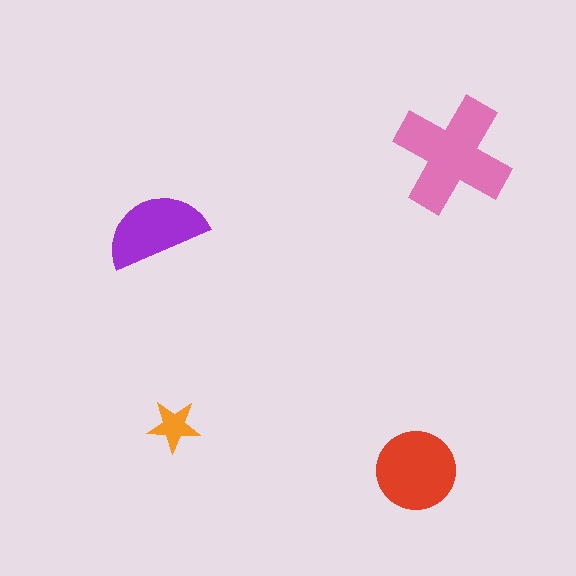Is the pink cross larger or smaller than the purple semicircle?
Larger.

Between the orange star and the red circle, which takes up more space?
The red circle.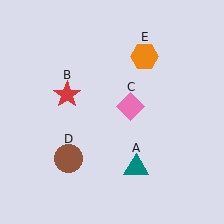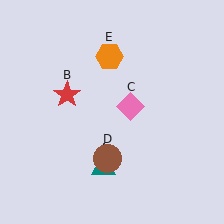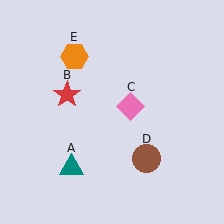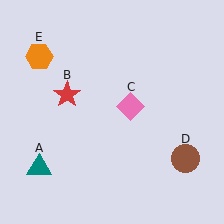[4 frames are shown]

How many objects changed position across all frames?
3 objects changed position: teal triangle (object A), brown circle (object D), orange hexagon (object E).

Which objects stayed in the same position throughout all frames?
Red star (object B) and pink diamond (object C) remained stationary.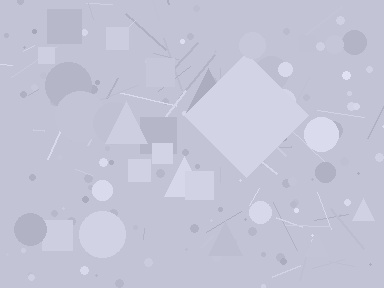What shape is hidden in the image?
A diamond is hidden in the image.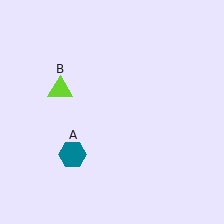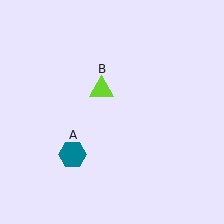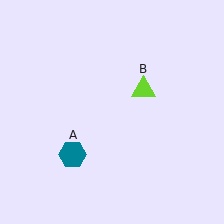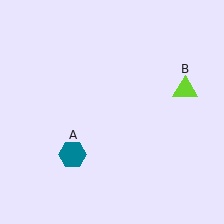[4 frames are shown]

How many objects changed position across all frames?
1 object changed position: lime triangle (object B).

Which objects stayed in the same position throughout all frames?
Teal hexagon (object A) remained stationary.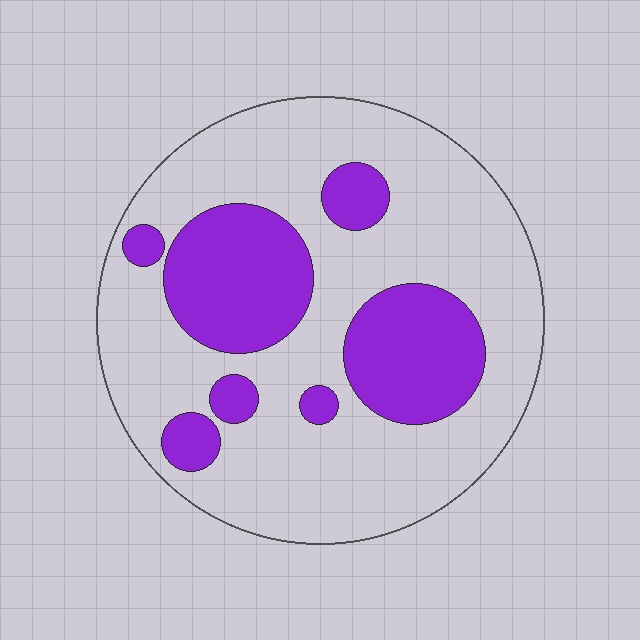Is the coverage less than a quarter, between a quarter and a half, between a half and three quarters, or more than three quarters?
Between a quarter and a half.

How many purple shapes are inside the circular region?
7.